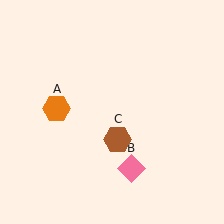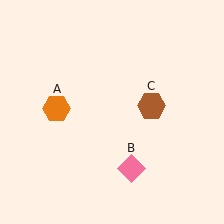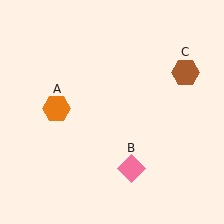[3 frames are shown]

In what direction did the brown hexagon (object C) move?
The brown hexagon (object C) moved up and to the right.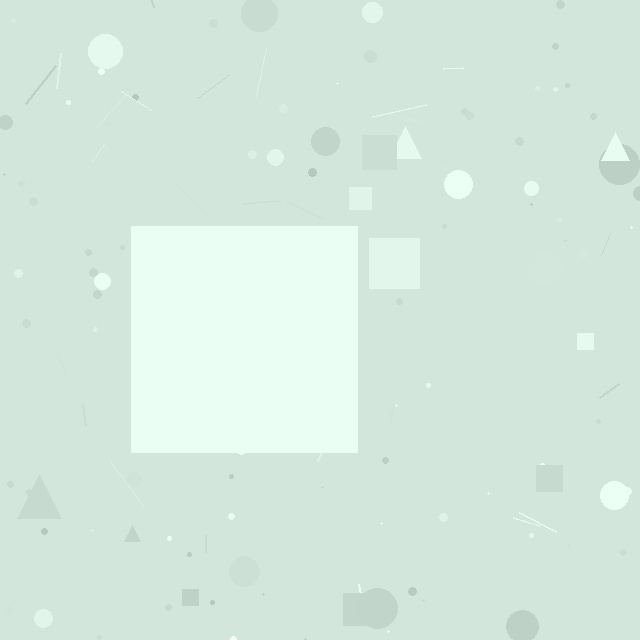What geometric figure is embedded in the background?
A square is embedded in the background.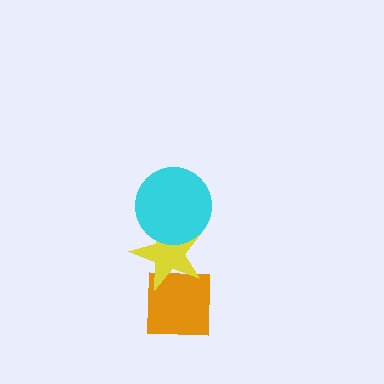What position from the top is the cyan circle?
The cyan circle is 1st from the top.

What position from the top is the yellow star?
The yellow star is 2nd from the top.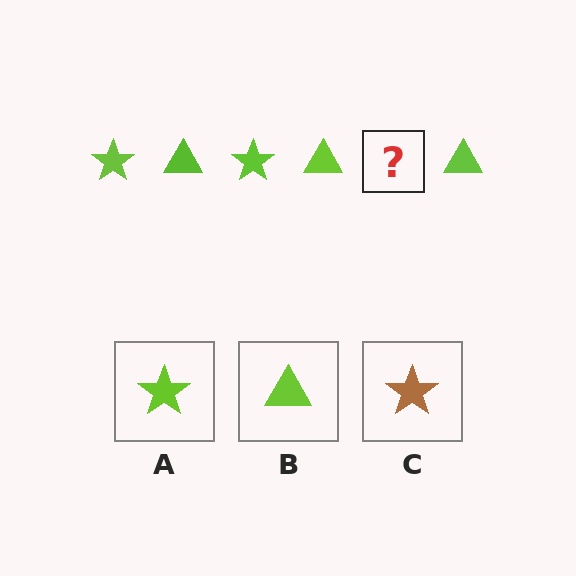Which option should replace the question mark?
Option A.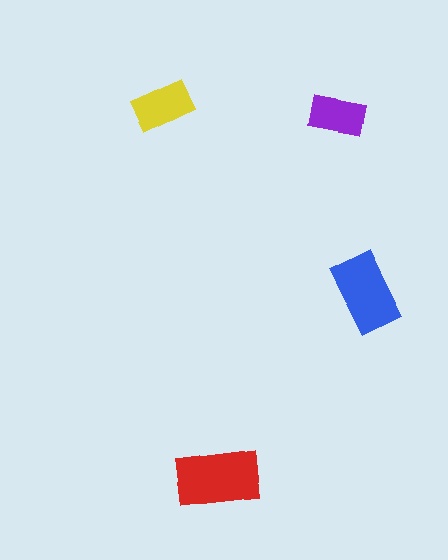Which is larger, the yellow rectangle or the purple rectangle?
The yellow one.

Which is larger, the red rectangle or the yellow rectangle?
The red one.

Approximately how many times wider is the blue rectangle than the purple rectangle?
About 1.5 times wider.